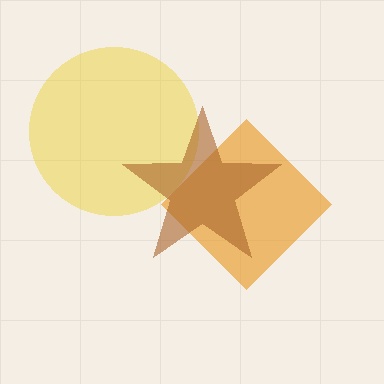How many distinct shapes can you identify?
There are 3 distinct shapes: an orange diamond, a yellow circle, a brown star.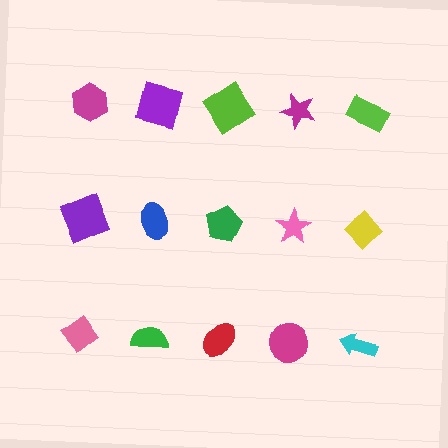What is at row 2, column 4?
A pink star.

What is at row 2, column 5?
A yellow diamond.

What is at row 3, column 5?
A cyan arrow.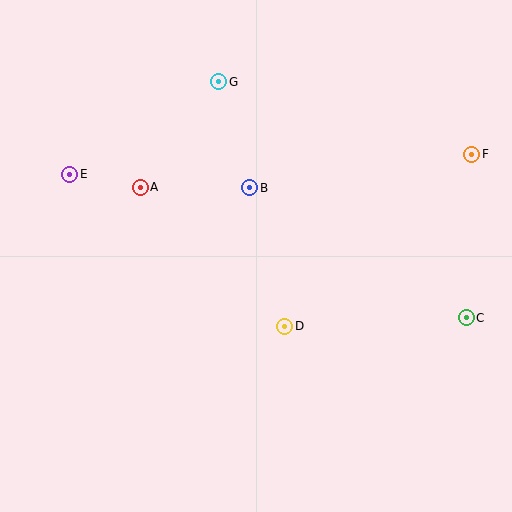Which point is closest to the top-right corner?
Point F is closest to the top-right corner.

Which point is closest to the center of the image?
Point B at (250, 188) is closest to the center.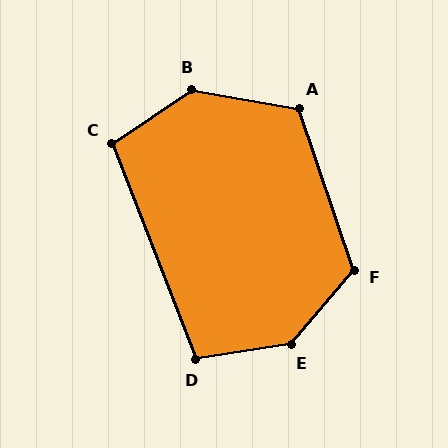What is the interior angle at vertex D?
Approximately 103 degrees (obtuse).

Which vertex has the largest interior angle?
E, at approximately 139 degrees.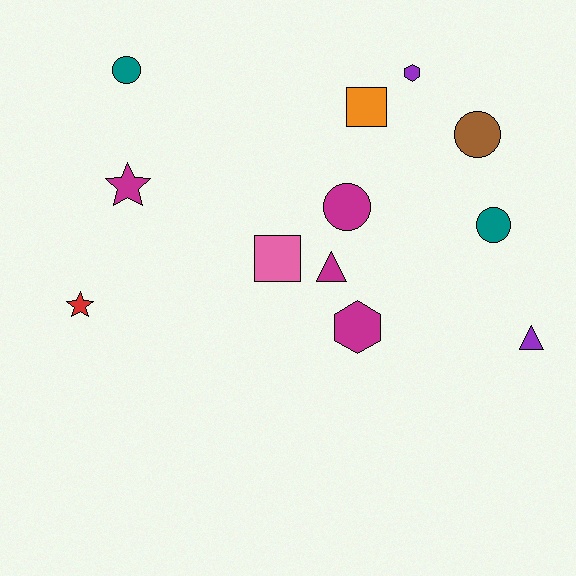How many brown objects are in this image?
There is 1 brown object.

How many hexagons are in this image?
There are 2 hexagons.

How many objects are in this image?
There are 12 objects.